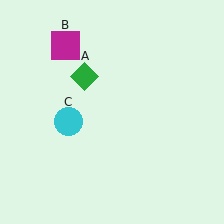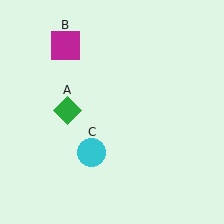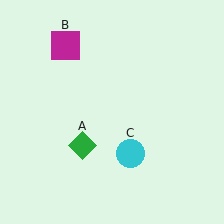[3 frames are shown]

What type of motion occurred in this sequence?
The green diamond (object A), cyan circle (object C) rotated counterclockwise around the center of the scene.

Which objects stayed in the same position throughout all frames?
Magenta square (object B) remained stationary.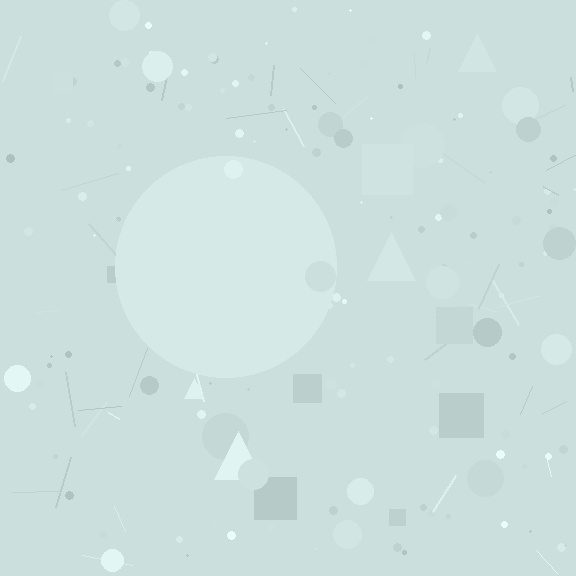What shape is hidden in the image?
A circle is hidden in the image.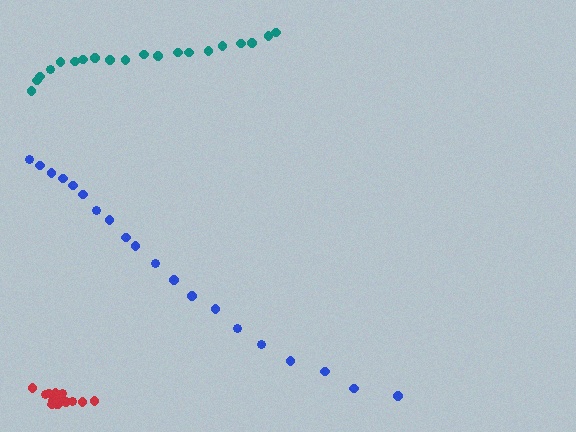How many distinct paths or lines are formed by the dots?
There are 3 distinct paths.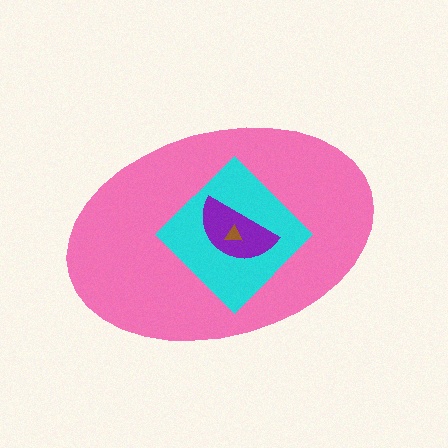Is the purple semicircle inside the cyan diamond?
Yes.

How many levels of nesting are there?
4.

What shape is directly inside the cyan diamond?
The purple semicircle.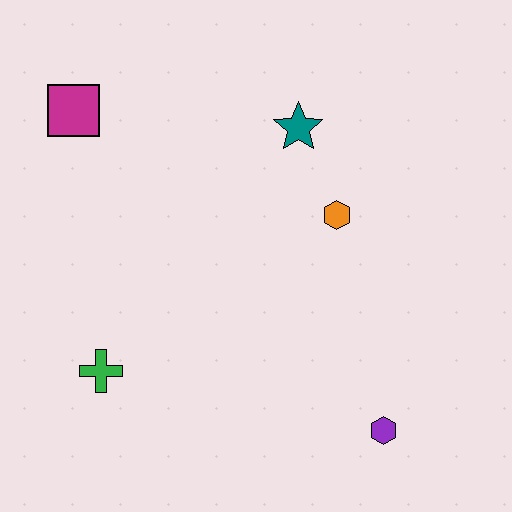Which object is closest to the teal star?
The orange hexagon is closest to the teal star.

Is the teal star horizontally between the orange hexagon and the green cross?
Yes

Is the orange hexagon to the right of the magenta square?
Yes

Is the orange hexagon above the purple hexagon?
Yes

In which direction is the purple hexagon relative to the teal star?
The purple hexagon is below the teal star.